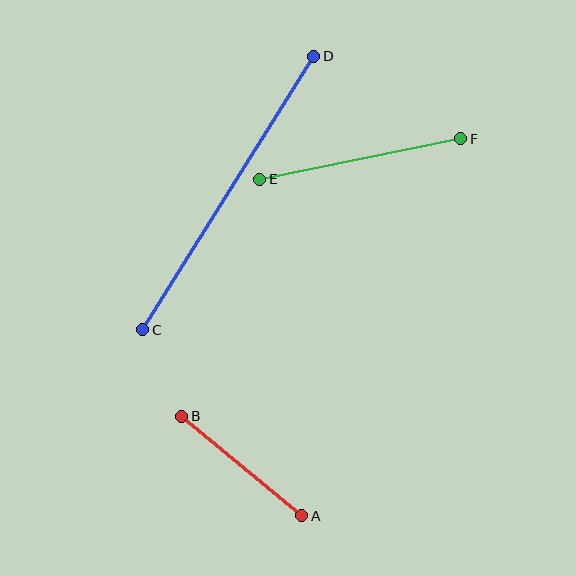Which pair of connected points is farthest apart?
Points C and D are farthest apart.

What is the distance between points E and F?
The distance is approximately 205 pixels.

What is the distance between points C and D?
The distance is approximately 323 pixels.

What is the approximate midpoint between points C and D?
The midpoint is at approximately (228, 193) pixels.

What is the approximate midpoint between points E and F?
The midpoint is at approximately (360, 159) pixels.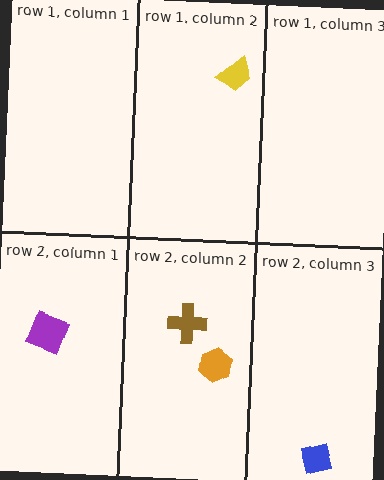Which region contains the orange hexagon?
The row 2, column 2 region.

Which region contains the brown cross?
The row 2, column 2 region.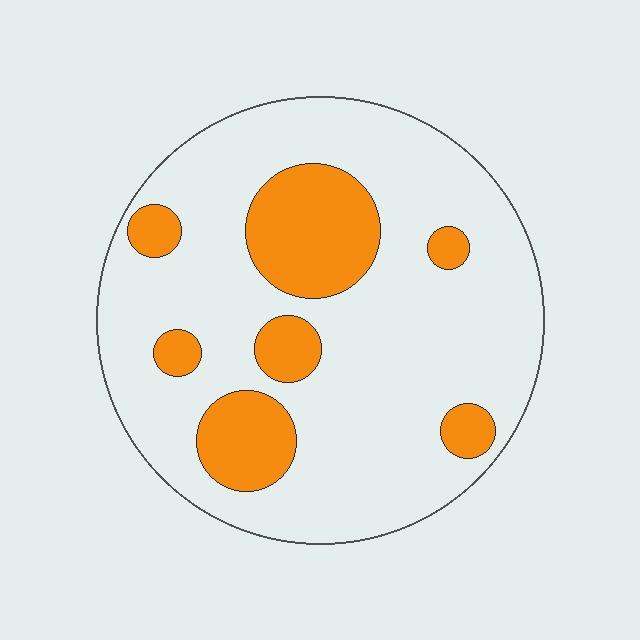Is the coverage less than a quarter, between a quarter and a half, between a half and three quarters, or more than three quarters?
Less than a quarter.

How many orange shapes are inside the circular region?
7.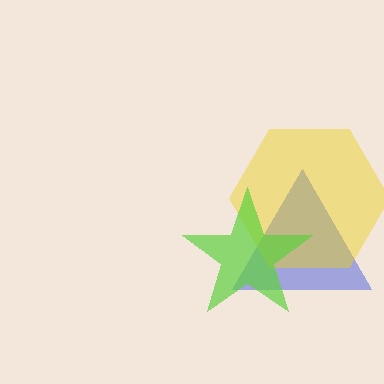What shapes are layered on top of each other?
The layered shapes are: a blue triangle, a yellow hexagon, a lime star.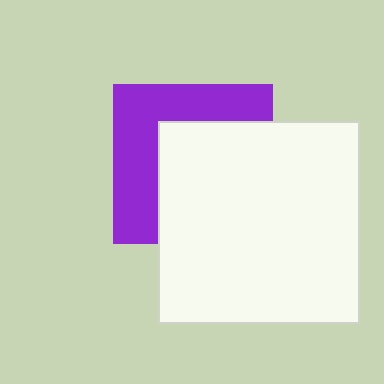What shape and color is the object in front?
The object in front is a white square.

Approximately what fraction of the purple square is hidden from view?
Roughly 55% of the purple square is hidden behind the white square.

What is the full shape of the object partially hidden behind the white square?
The partially hidden object is a purple square.